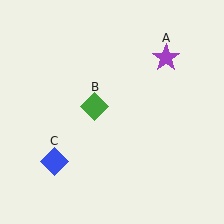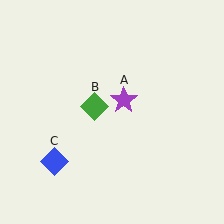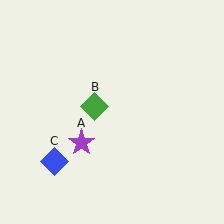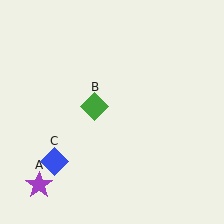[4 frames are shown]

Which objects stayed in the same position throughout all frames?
Green diamond (object B) and blue diamond (object C) remained stationary.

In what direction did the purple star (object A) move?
The purple star (object A) moved down and to the left.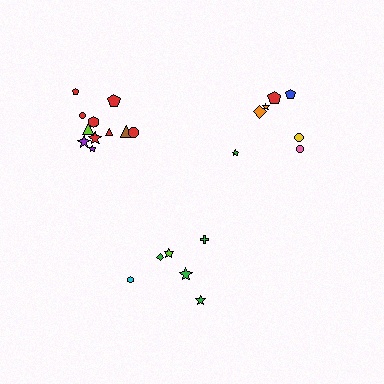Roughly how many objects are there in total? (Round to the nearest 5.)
Roughly 25 objects in total.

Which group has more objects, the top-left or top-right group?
The top-left group.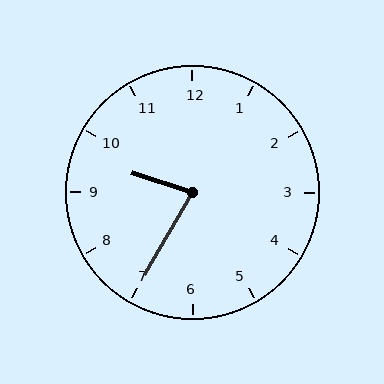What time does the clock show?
9:35.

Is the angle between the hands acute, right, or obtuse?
It is acute.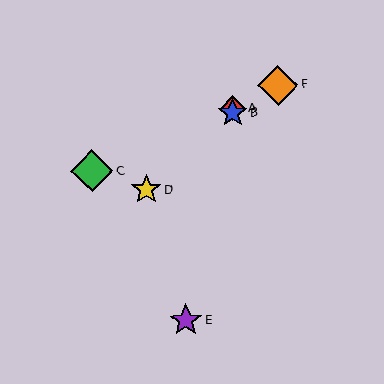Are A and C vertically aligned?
No, A is at x≈233 and C is at x≈92.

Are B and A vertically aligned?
Yes, both are at x≈233.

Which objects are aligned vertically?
Objects A, B are aligned vertically.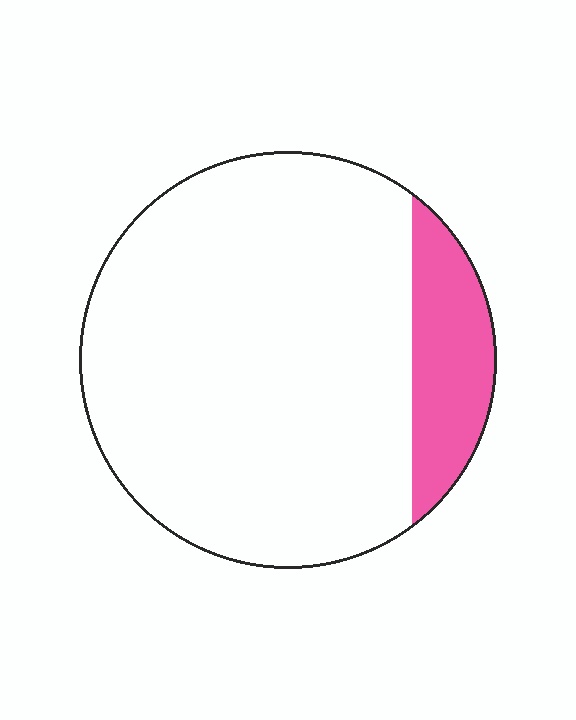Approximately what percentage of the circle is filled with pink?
Approximately 15%.